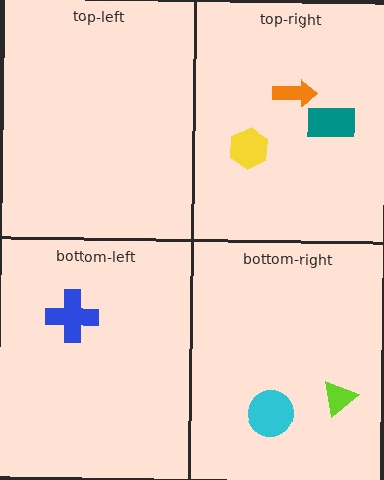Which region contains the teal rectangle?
The top-right region.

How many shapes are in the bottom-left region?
1.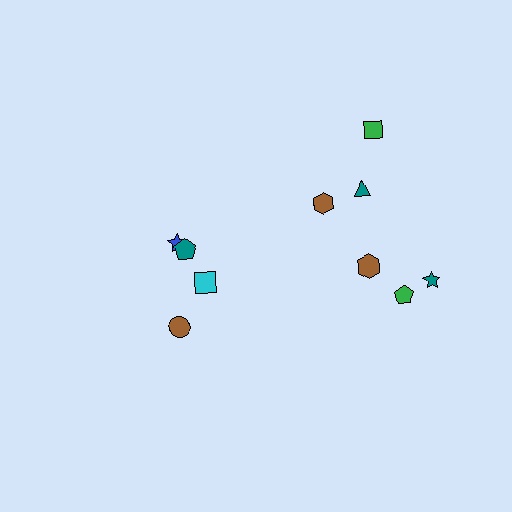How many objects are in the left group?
There are 4 objects.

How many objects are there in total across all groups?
There are 10 objects.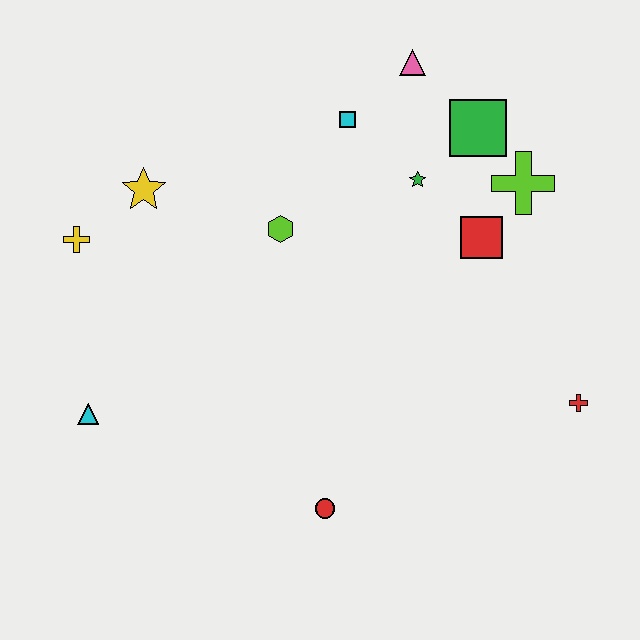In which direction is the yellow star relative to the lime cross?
The yellow star is to the left of the lime cross.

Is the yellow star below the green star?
Yes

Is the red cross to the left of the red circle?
No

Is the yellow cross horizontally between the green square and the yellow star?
No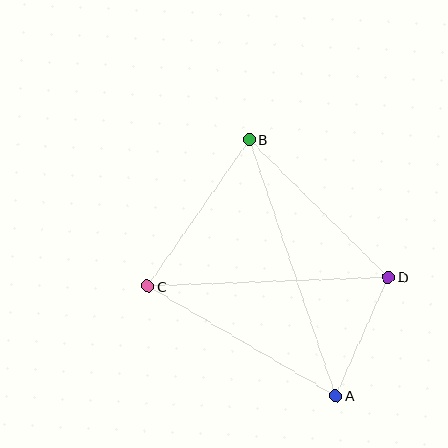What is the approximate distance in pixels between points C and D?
The distance between C and D is approximately 241 pixels.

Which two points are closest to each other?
Points A and D are closest to each other.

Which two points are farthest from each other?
Points A and B are farthest from each other.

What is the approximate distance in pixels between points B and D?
The distance between B and D is approximately 196 pixels.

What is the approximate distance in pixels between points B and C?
The distance between B and C is approximately 178 pixels.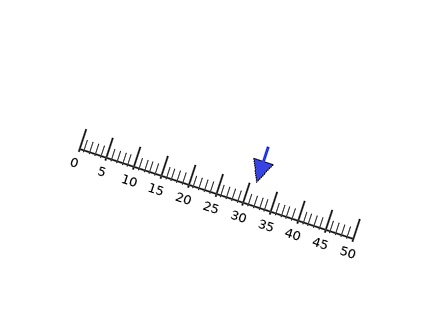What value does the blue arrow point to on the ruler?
The blue arrow points to approximately 31.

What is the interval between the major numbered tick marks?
The major tick marks are spaced 5 units apart.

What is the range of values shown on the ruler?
The ruler shows values from 0 to 50.